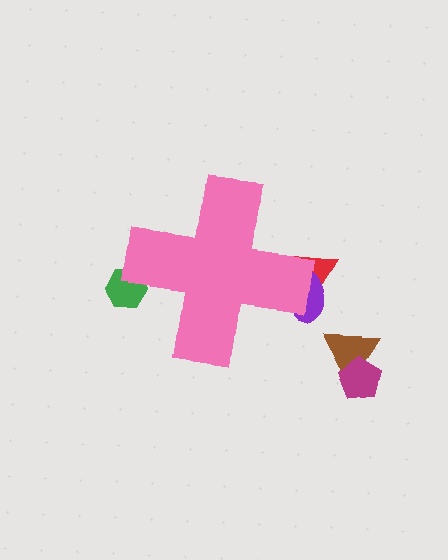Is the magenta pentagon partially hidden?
No, the magenta pentagon is fully visible.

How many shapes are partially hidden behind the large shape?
3 shapes are partially hidden.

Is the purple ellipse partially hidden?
Yes, the purple ellipse is partially hidden behind the pink cross.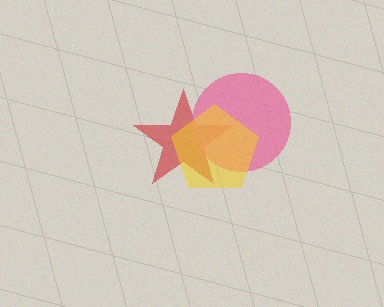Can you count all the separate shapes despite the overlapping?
Yes, there are 3 separate shapes.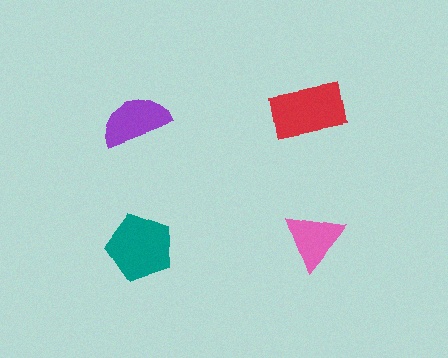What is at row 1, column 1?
A purple semicircle.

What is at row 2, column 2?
A pink triangle.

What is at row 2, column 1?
A teal pentagon.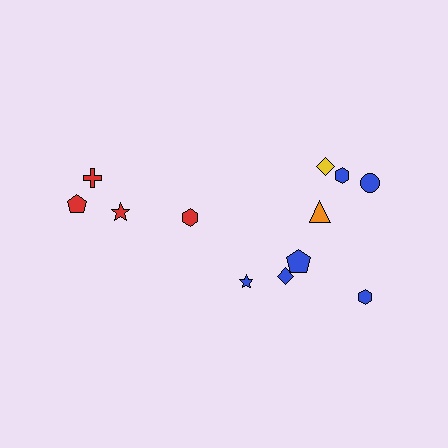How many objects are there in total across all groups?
There are 12 objects.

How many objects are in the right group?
There are 8 objects.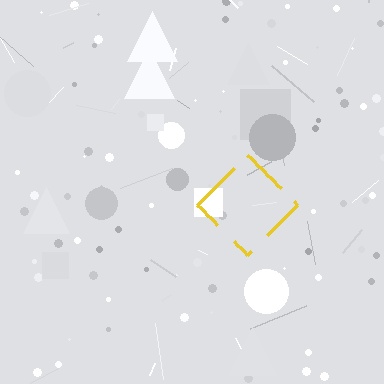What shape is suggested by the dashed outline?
The dashed outline suggests a diamond.